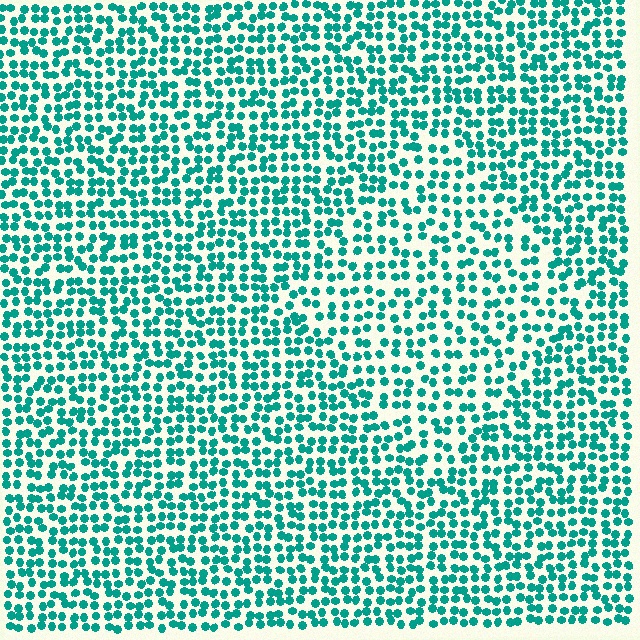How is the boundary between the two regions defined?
The boundary is defined by a change in element density (approximately 1.4x ratio). All elements are the same color, size, and shape.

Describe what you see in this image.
The image contains small teal elements arranged at two different densities. A diamond-shaped region is visible where the elements are less densely packed than the surrounding area.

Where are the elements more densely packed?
The elements are more densely packed outside the diamond boundary.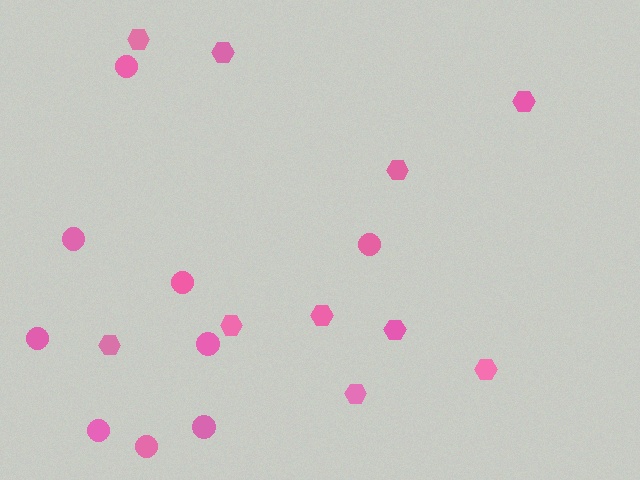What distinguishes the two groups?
There are 2 groups: one group of circles (9) and one group of hexagons (10).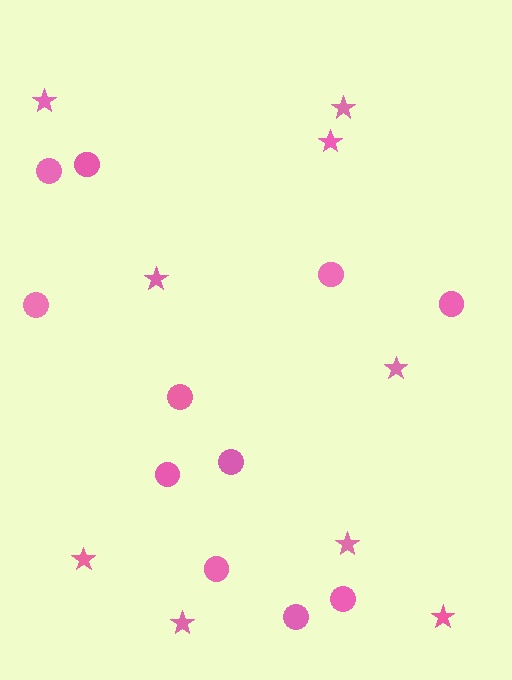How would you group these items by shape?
There are 2 groups: one group of circles (11) and one group of stars (9).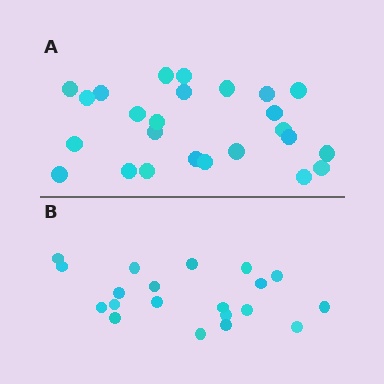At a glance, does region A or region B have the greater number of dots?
Region A (the top region) has more dots.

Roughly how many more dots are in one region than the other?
Region A has about 5 more dots than region B.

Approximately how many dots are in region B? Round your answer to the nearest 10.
About 20 dots.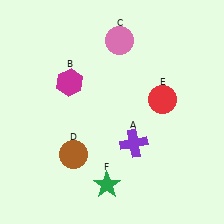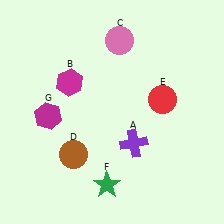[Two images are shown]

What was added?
A magenta hexagon (G) was added in Image 2.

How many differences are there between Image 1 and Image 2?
There is 1 difference between the two images.